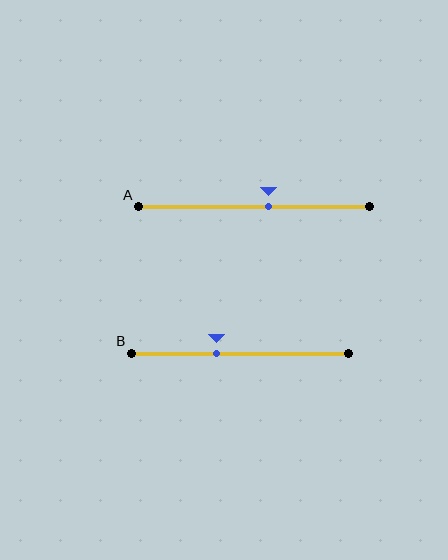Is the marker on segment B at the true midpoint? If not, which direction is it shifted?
No, the marker on segment B is shifted to the left by about 10% of the segment length.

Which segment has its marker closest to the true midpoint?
Segment A has its marker closest to the true midpoint.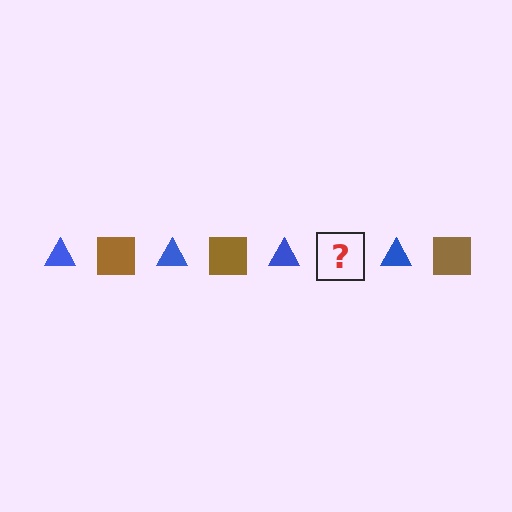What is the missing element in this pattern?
The missing element is a brown square.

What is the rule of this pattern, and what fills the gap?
The rule is that the pattern alternates between blue triangle and brown square. The gap should be filled with a brown square.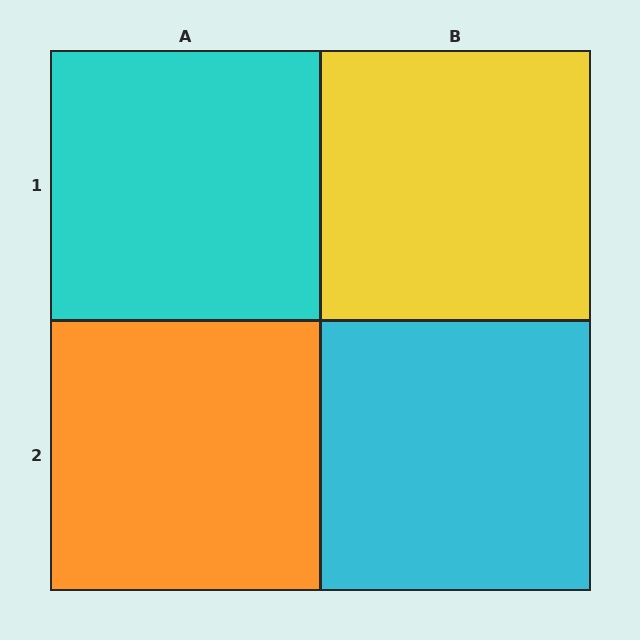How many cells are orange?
1 cell is orange.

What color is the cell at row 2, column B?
Cyan.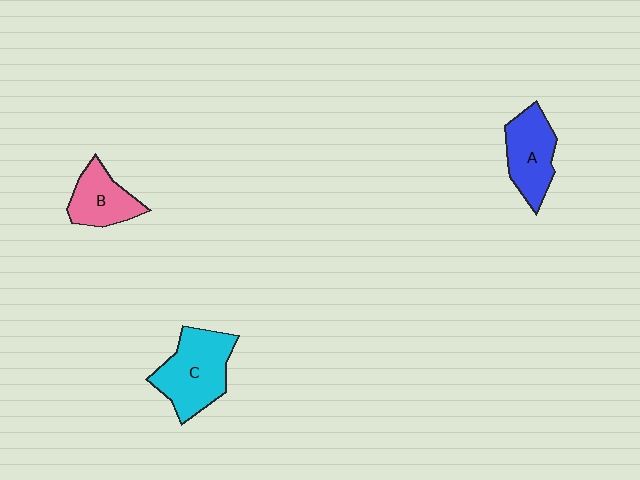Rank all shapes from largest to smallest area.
From largest to smallest: C (cyan), A (blue), B (pink).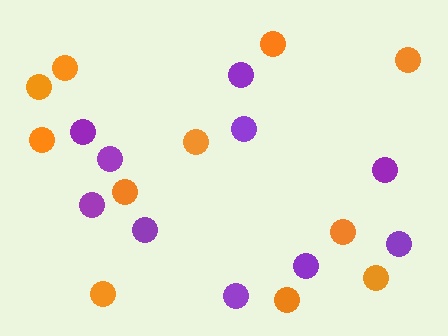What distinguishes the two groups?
There are 2 groups: one group of purple circles (10) and one group of orange circles (11).